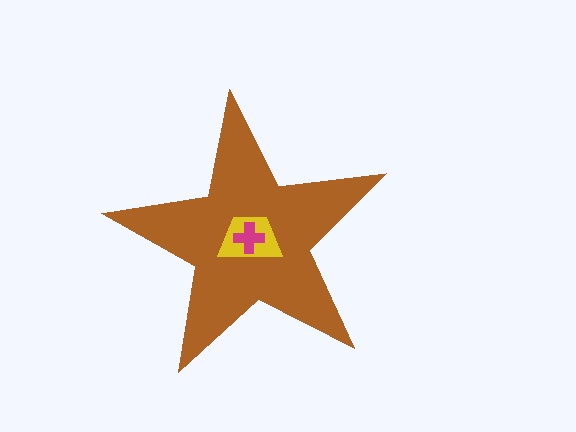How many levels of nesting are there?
3.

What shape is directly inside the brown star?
The yellow trapezoid.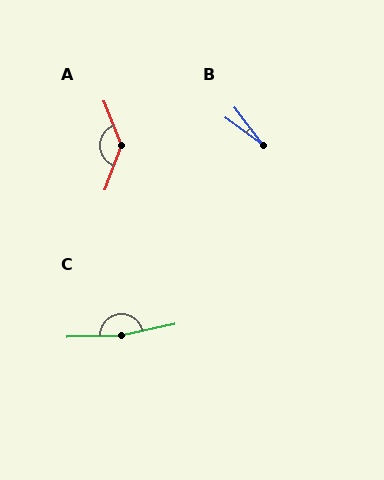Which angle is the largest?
C, at approximately 169 degrees.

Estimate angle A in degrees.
Approximately 138 degrees.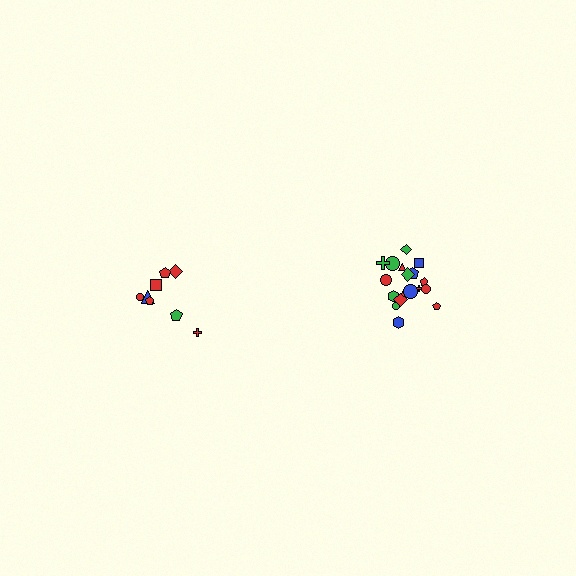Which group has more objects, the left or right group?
The right group.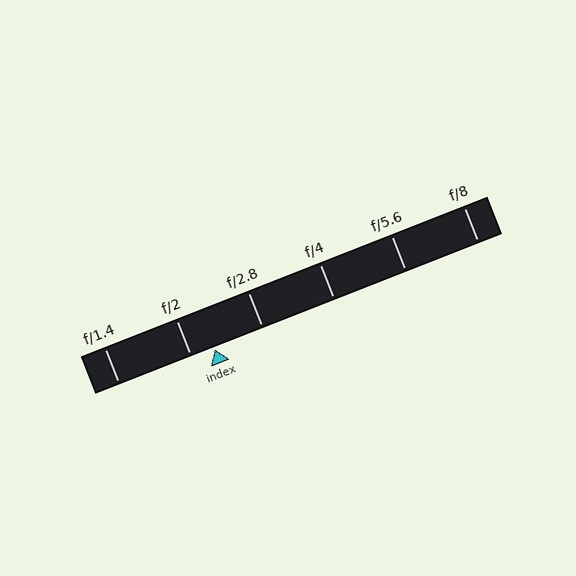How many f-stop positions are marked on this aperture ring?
There are 6 f-stop positions marked.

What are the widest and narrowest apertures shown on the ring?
The widest aperture shown is f/1.4 and the narrowest is f/8.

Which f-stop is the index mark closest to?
The index mark is closest to f/2.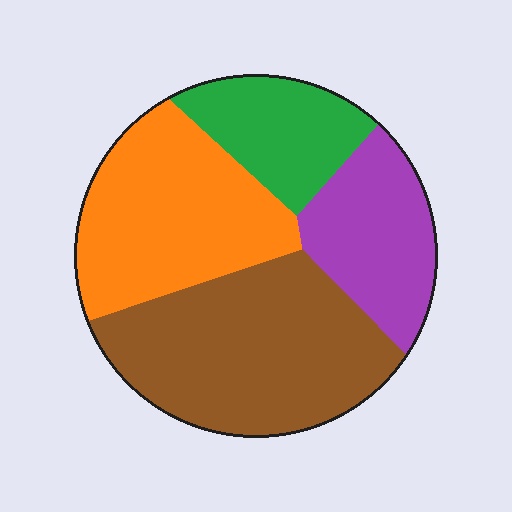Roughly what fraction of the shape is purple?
Purple takes up less than a quarter of the shape.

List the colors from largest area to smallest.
From largest to smallest: brown, orange, purple, green.